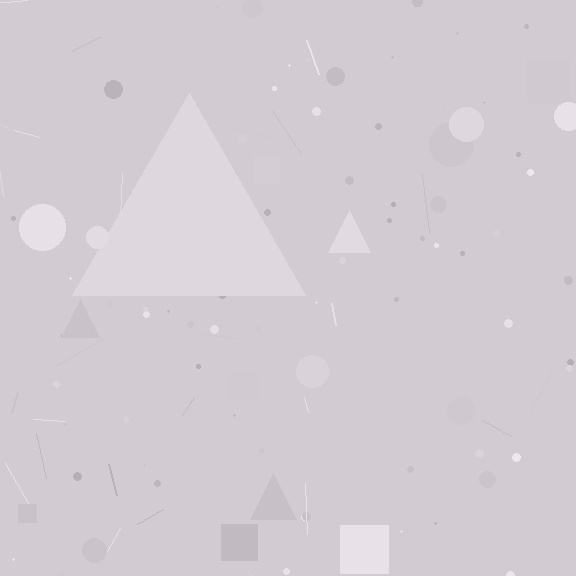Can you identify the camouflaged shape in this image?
The camouflaged shape is a triangle.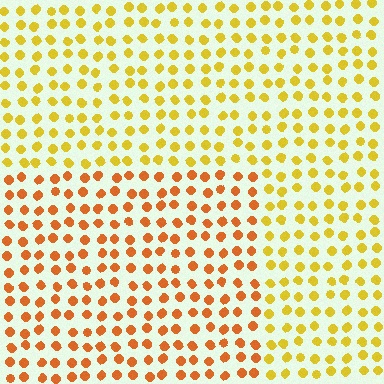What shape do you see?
I see a rectangle.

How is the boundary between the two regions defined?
The boundary is defined purely by a slight shift in hue (about 31 degrees). Spacing, size, and orientation are identical on both sides.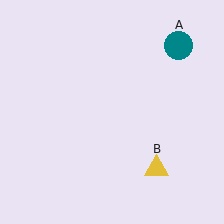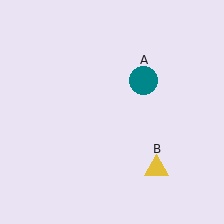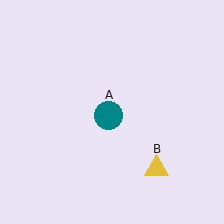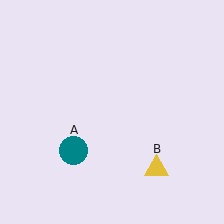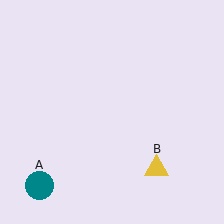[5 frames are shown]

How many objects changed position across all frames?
1 object changed position: teal circle (object A).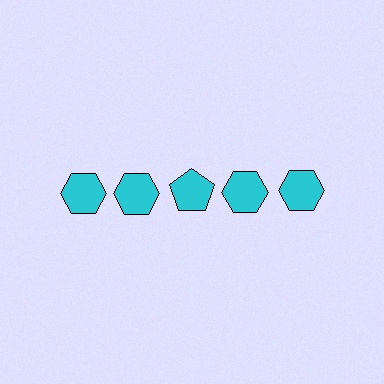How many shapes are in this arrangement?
There are 5 shapes arranged in a grid pattern.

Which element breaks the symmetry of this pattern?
The cyan pentagon in the top row, center column breaks the symmetry. All other shapes are cyan hexagons.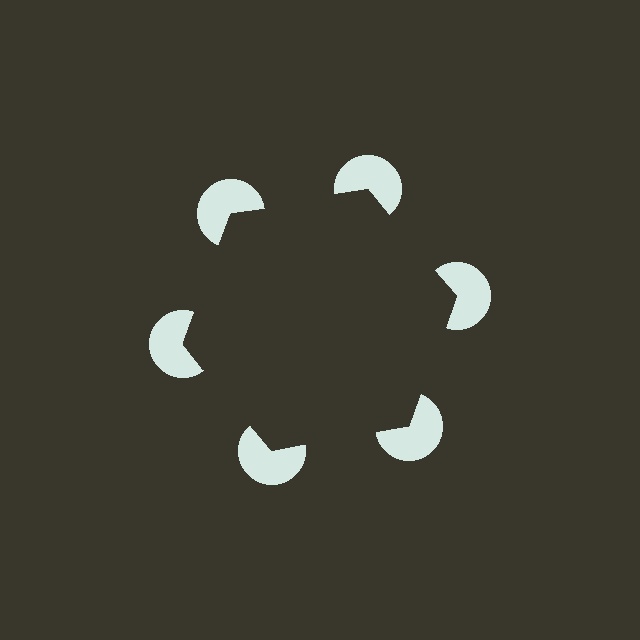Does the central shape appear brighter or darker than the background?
It typically appears slightly darker than the background, even though no actual brightness change is drawn.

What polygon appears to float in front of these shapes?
An illusory hexagon — its edges are inferred from the aligned wedge cuts in the pac-man discs, not physically drawn.